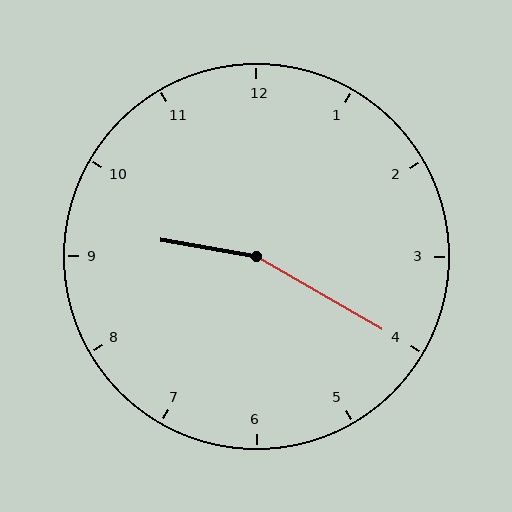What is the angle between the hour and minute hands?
Approximately 160 degrees.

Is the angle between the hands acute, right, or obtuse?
It is obtuse.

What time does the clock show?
9:20.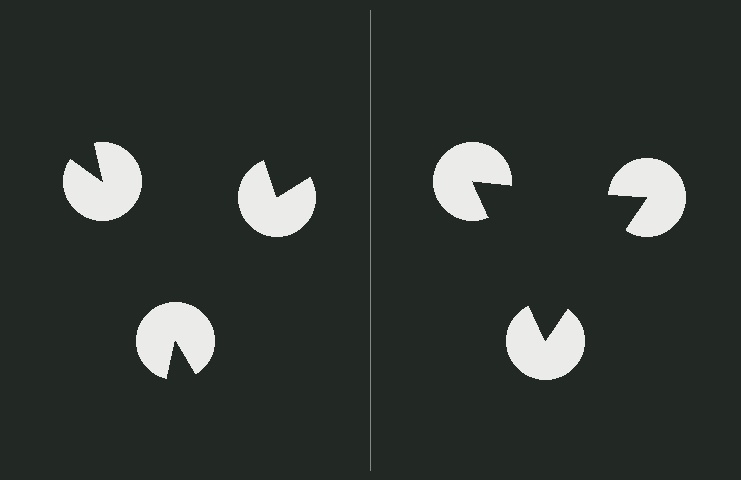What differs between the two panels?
The pac-man discs are positioned identically on both sides; only the wedge orientations differ. On the right they align to a triangle; on the left they are misaligned.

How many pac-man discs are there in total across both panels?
6 — 3 on each side.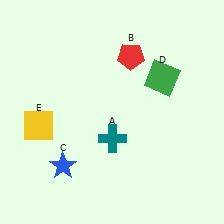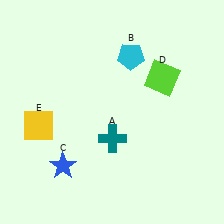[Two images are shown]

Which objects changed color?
B changed from red to cyan. D changed from green to lime.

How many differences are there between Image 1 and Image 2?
There are 2 differences between the two images.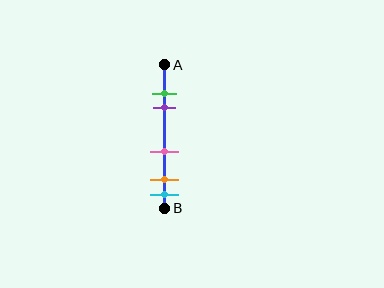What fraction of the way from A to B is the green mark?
The green mark is approximately 20% (0.2) of the way from A to B.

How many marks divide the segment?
There are 5 marks dividing the segment.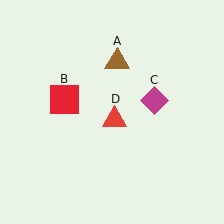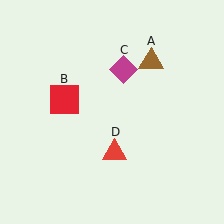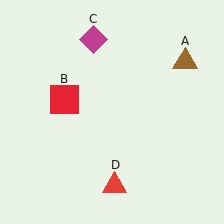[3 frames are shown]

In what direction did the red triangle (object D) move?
The red triangle (object D) moved down.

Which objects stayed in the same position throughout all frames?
Red square (object B) remained stationary.